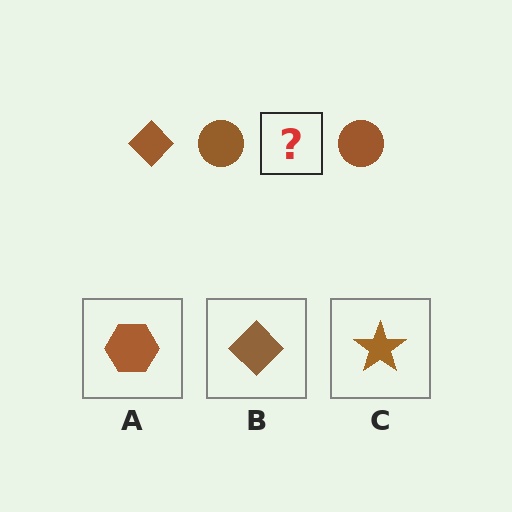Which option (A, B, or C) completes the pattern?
B.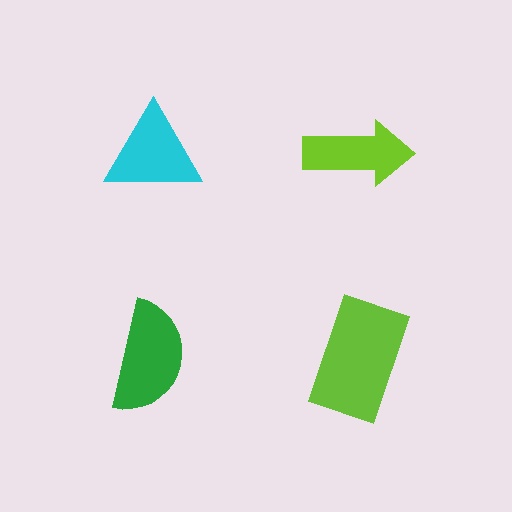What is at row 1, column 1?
A cyan triangle.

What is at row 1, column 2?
A lime arrow.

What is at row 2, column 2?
A lime rectangle.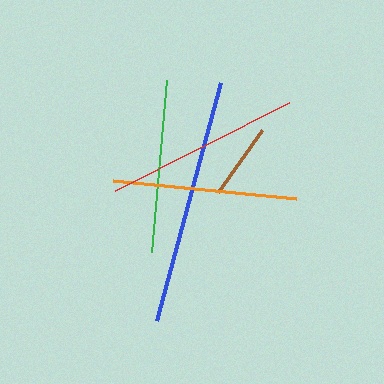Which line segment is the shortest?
The brown line is the shortest at approximately 76 pixels.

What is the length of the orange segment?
The orange segment is approximately 184 pixels long.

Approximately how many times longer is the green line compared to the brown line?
The green line is approximately 2.3 times the length of the brown line.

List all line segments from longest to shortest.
From longest to shortest: blue, red, orange, green, brown.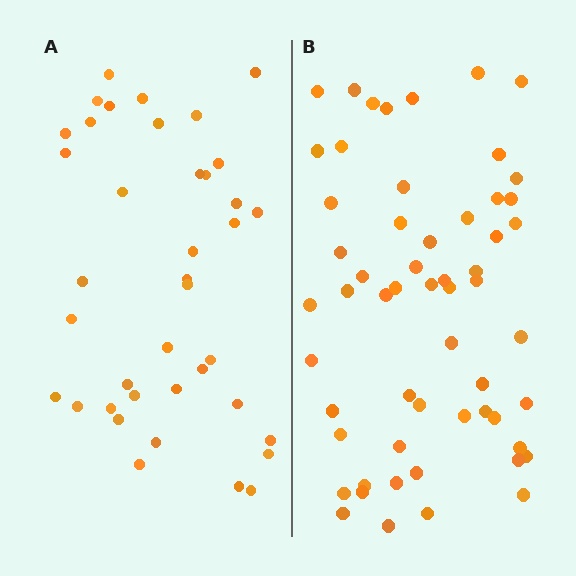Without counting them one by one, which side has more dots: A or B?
Region B (the right region) has more dots.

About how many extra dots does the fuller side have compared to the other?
Region B has approximately 20 more dots than region A.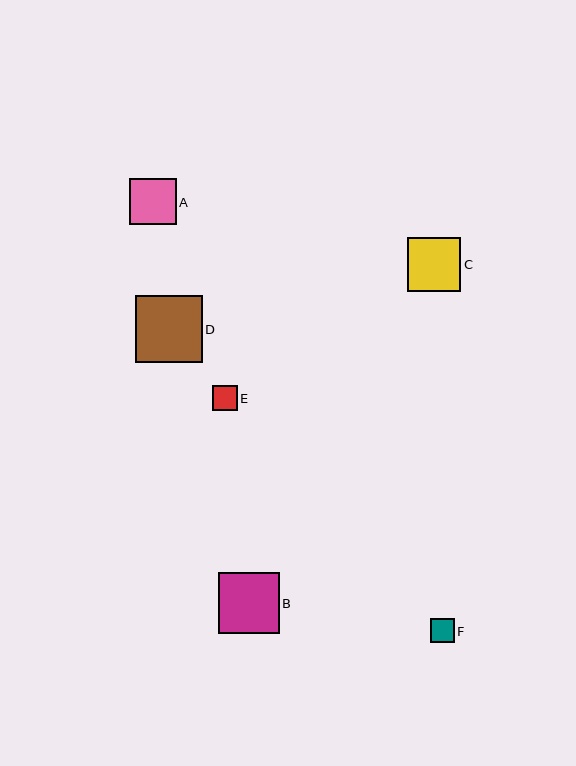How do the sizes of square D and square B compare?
Square D and square B are approximately the same size.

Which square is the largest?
Square D is the largest with a size of approximately 67 pixels.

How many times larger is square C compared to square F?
Square C is approximately 2.2 times the size of square F.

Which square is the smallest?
Square F is the smallest with a size of approximately 24 pixels.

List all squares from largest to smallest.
From largest to smallest: D, B, C, A, E, F.